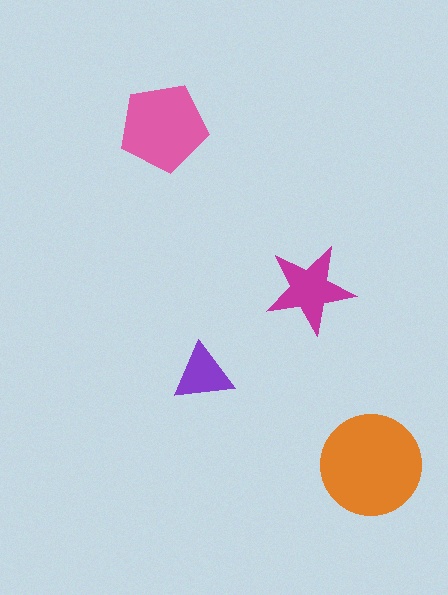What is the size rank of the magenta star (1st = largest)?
3rd.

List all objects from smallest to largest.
The purple triangle, the magenta star, the pink pentagon, the orange circle.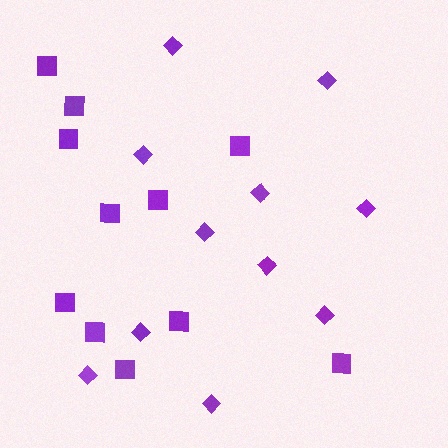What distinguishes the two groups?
There are 2 groups: one group of squares (11) and one group of diamonds (11).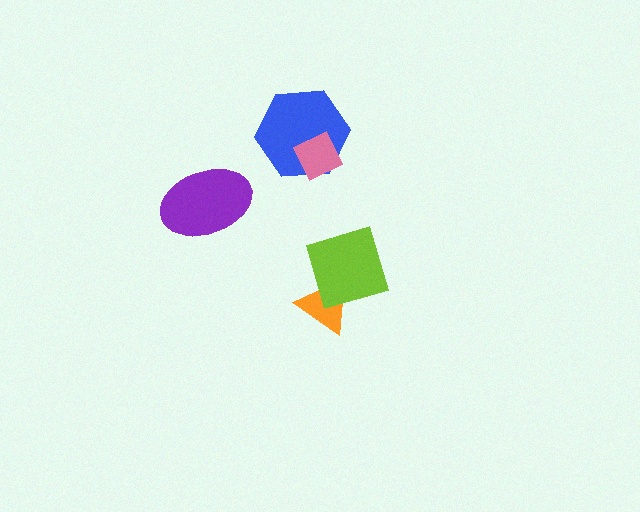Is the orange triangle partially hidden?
Yes, it is partially covered by another shape.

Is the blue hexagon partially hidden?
Yes, it is partially covered by another shape.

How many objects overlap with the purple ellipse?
0 objects overlap with the purple ellipse.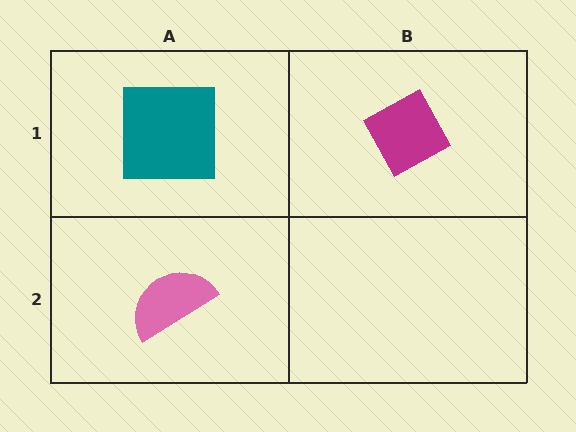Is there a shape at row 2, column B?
No, that cell is empty.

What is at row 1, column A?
A teal square.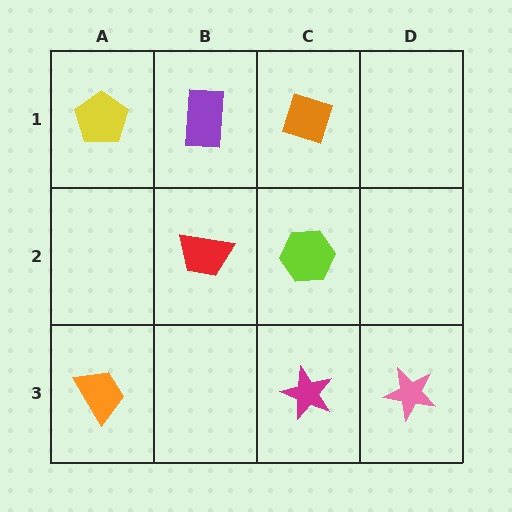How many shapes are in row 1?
3 shapes.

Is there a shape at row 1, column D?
No, that cell is empty.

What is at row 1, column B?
A purple rectangle.